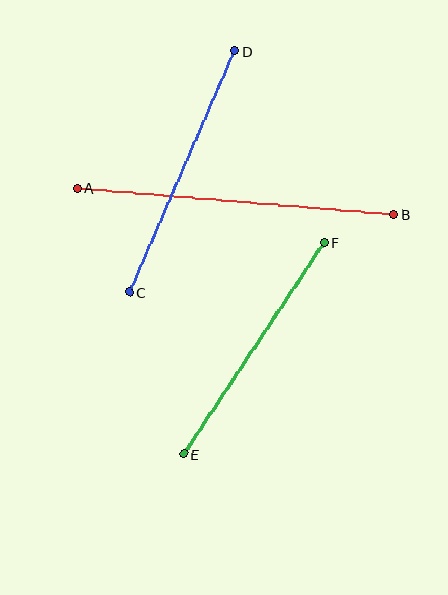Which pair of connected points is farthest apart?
Points A and B are farthest apart.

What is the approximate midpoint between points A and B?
The midpoint is at approximately (236, 201) pixels.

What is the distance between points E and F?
The distance is approximately 254 pixels.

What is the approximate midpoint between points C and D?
The midpoint is at approximately (182, 172) pixels.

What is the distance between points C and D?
The distance is approximately 264 pixels.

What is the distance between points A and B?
The distance is approximately 317 pixels.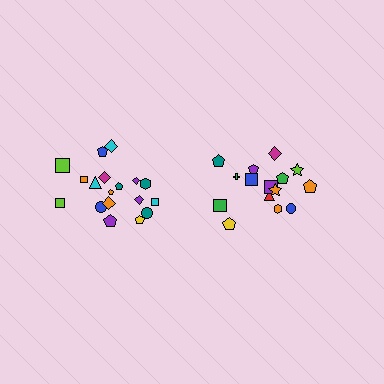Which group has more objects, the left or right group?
The left group.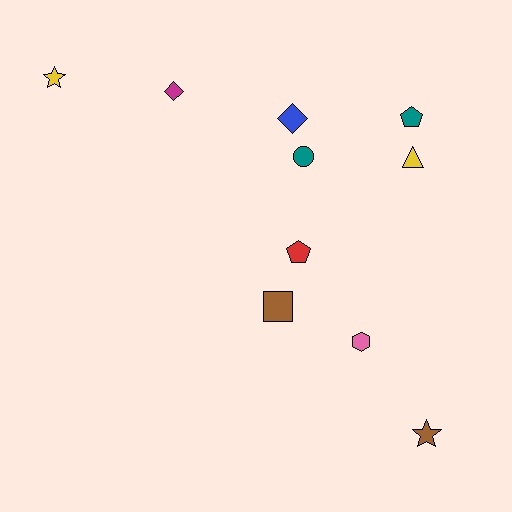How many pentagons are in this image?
There are 2 pentagons.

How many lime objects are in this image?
There are no lime objects.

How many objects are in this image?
There are 10 objects.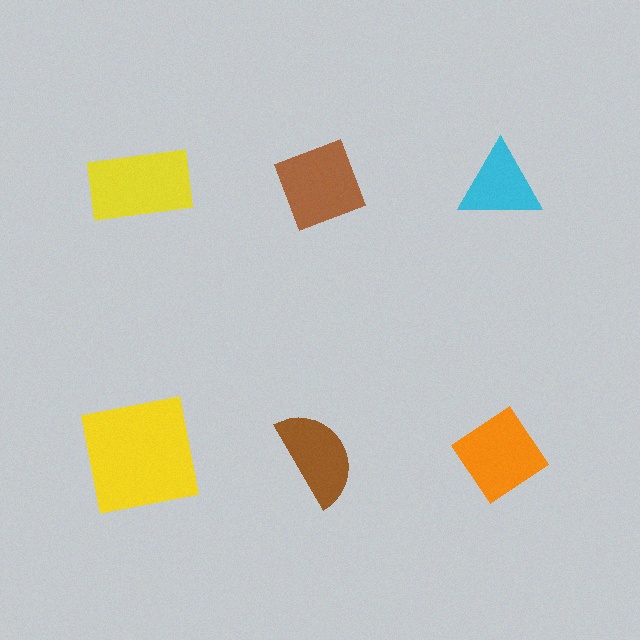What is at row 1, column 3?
A cyan triangle.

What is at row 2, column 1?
A yellow square.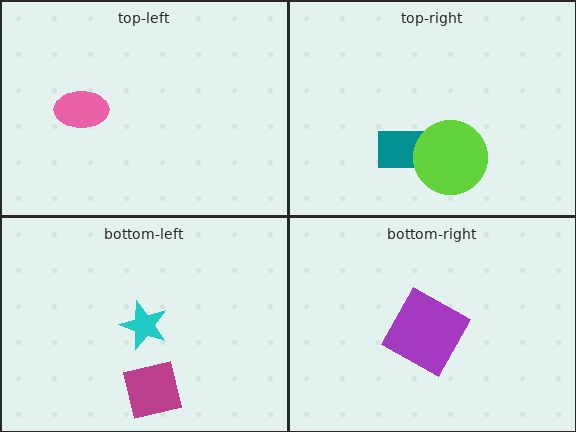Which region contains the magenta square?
The bottom-left region.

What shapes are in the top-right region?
The teal rectangle, the lime circle.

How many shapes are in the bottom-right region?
1.